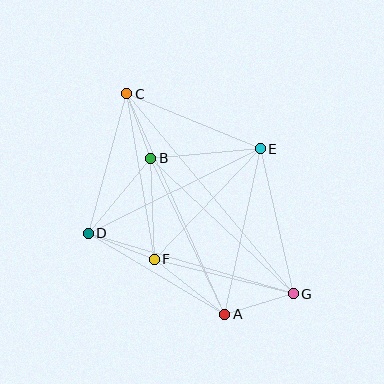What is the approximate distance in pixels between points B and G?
The distance between B and G is approximately 197 pixels.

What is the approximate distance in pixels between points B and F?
The distance between B and F is approximately 101 pixels.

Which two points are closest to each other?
Points B and C are closest to each other.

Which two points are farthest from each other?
Points C and G are farthest from each other.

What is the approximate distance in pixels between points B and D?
The distance between B and D is approximately 98 pixels.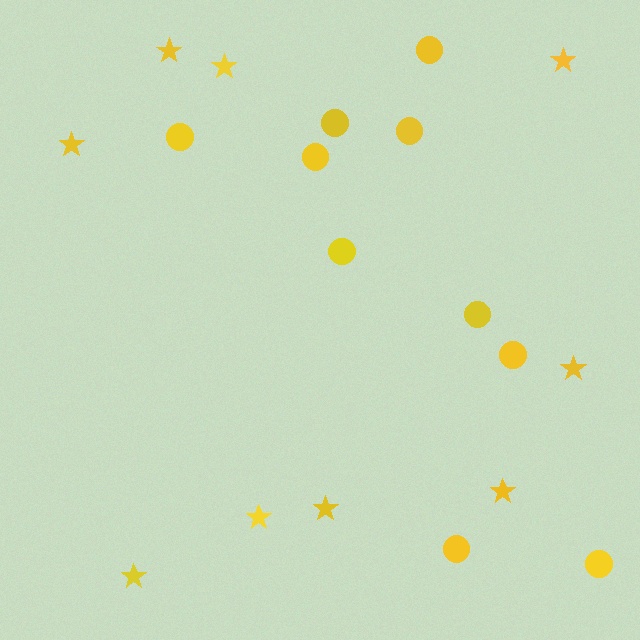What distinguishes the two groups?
There are 2 groups: one group of circles (10) and one group of stars (9).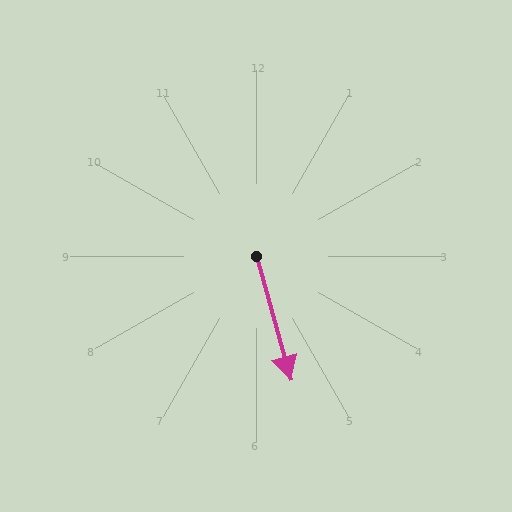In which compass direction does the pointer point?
South.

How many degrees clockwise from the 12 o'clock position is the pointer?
Approximately 164 degrees.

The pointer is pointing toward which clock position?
Roughly 5 o'clock.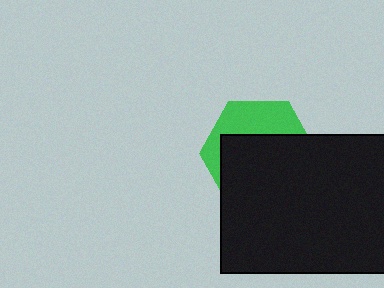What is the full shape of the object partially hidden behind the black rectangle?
The partially hidden object is a green hexagon.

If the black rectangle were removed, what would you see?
You would see the complete green hexagon.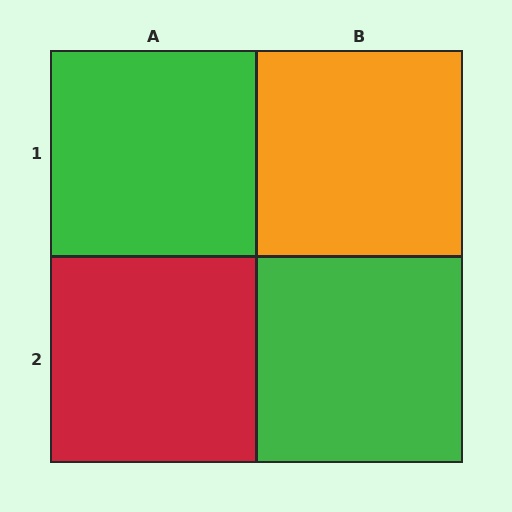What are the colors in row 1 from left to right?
Green, orange.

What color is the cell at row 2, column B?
Green.